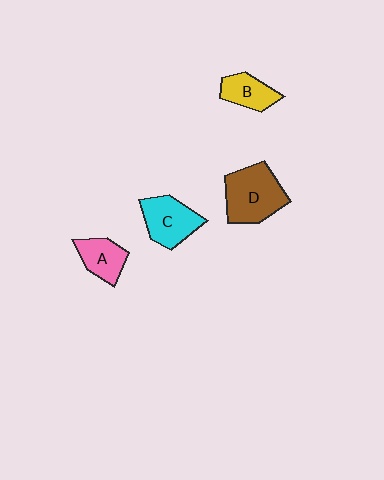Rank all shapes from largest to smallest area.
From largest to smallest: D (brown), C (cyan), A (pink), B (yellow).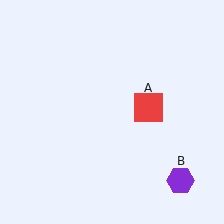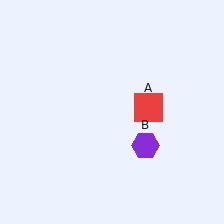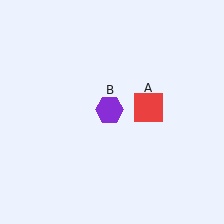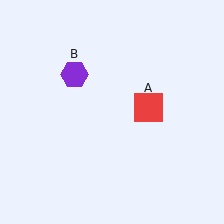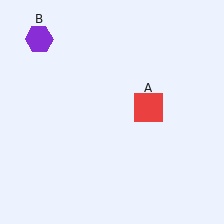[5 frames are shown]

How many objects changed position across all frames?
1 object changed position: purple hexagon (object B).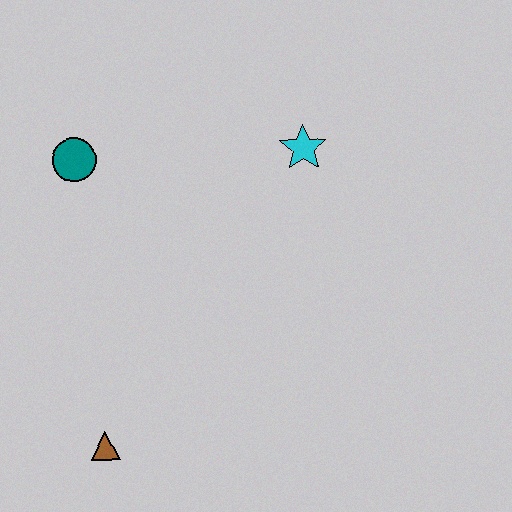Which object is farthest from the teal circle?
The brown triangle is farthest from the teal circle.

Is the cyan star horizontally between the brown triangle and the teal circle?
No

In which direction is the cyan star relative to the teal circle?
The cyan star is to the right of the teal circle.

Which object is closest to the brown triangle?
The teal circle is closest to the brown triangle.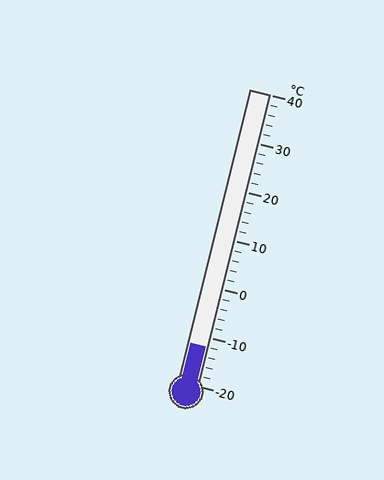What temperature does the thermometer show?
The thermometer shows approximately -12°C.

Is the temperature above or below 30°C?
The temperature is below 30°C.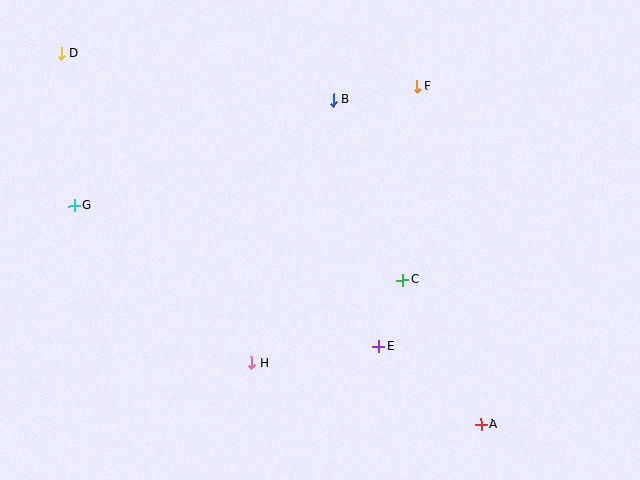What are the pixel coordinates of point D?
Point D is at (61, 54).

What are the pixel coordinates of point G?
Point G is at (74, 205).